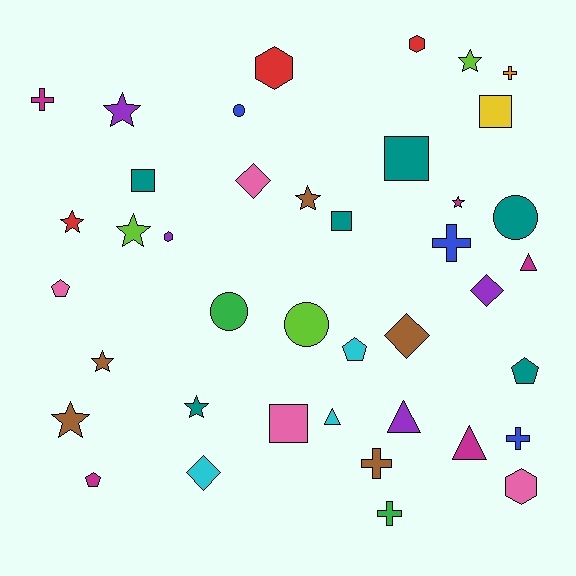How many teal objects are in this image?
There are 6 teal objects.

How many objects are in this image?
There are 40 objects.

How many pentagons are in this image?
There are 4 pentagons.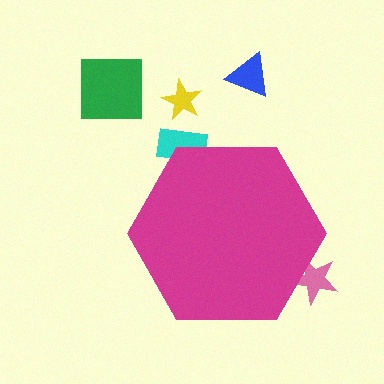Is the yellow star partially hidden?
No, the yellow star is fully visible.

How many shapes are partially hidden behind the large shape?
2 shapes are partially hidden.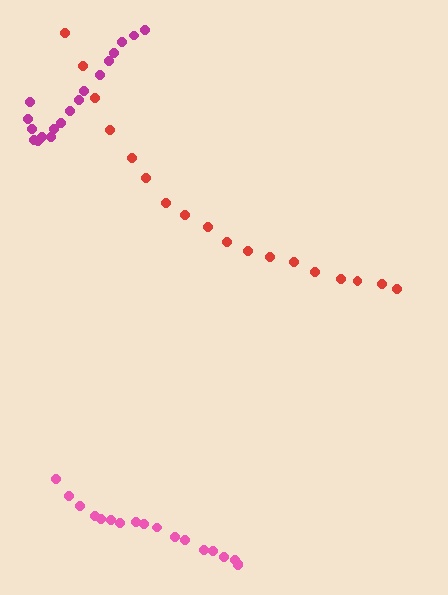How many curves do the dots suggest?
There are 3 distinct paths.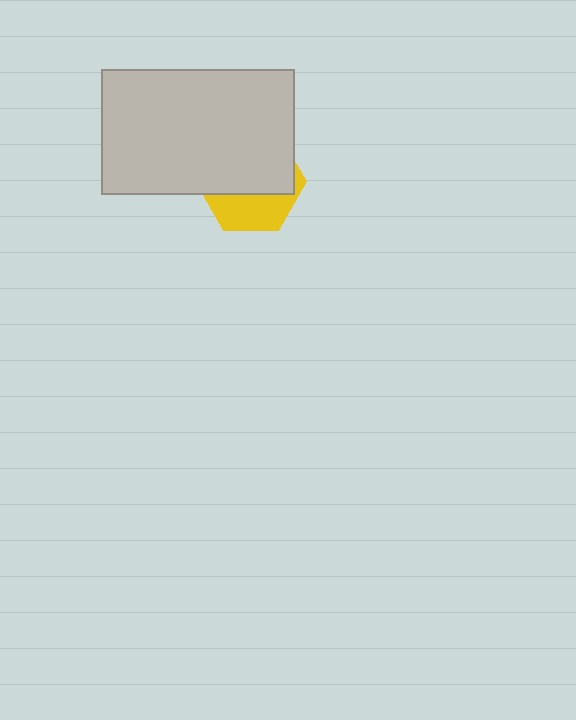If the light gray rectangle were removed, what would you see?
You would see the complete yellow hexagon.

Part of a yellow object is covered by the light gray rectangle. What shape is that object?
It is a hexagon.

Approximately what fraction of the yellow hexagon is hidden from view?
Roughly 64% of the yellow hexagon is hidden behind the light gray rectangle.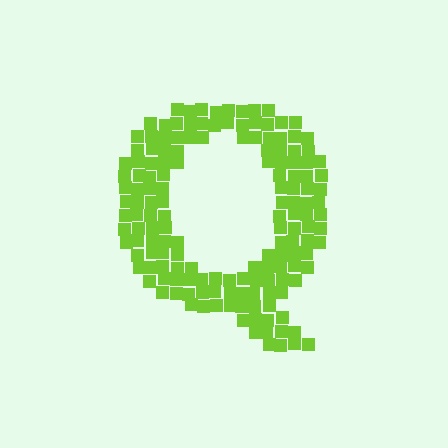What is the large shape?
The large shape is the letter Q.